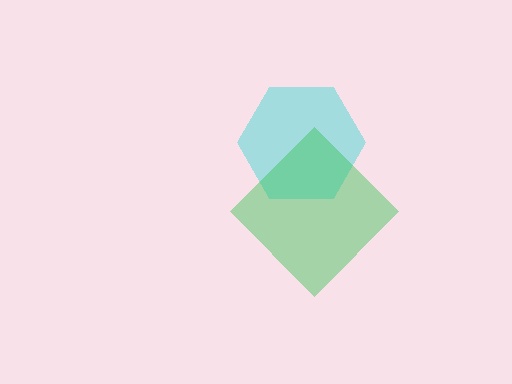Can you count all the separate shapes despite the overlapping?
Yes, there are 2 separate shapes.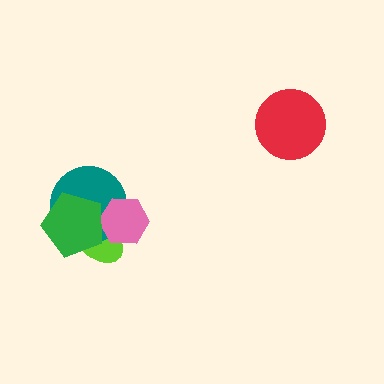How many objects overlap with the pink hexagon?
3 objects overlap with the pink hexagon.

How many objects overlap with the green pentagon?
3 objects overlap with the green pentagon.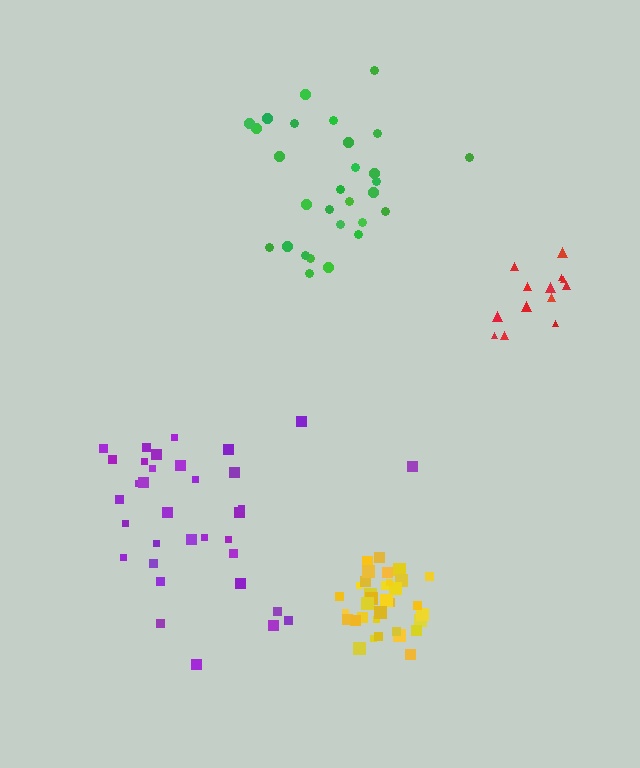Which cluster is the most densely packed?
Yellow.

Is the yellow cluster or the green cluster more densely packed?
Yellow.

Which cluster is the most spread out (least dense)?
Purple.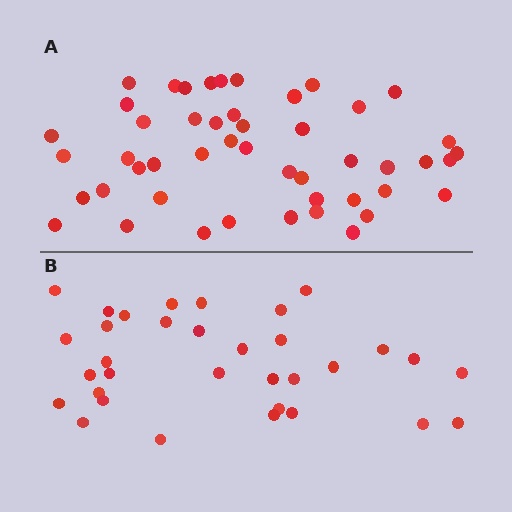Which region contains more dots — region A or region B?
Region A (the top region) has more dots.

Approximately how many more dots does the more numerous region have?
Region A has approximately 15 more dots than region B.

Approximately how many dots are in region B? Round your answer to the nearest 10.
About 30 dots. (The exact count is 33, which rounds to 30.)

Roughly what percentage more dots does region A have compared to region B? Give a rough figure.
About 45% more.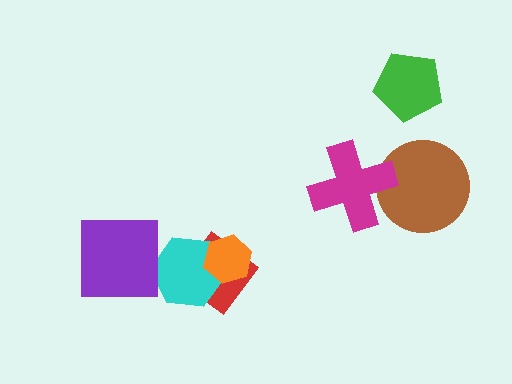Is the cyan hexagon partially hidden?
Yes, it is partially covered by another shape.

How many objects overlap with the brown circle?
1 object overlaps with the brown circle.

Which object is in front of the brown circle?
The magenta cross is in front of the brown circle.